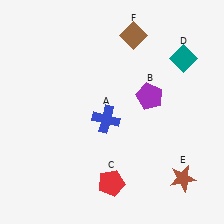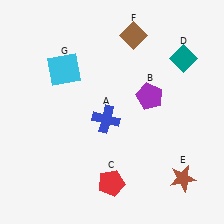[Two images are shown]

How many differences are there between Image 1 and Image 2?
There is 1 difference between the two images.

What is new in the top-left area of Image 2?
A cyan square (G) was added in the top-left area of Image 2.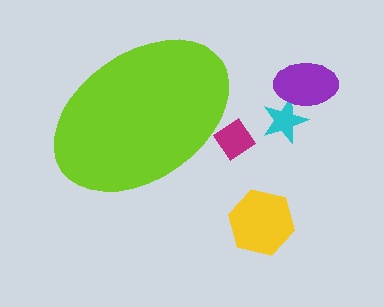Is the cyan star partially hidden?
No, the cyan star is fully visible.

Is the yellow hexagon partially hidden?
No, the yellow hexagon is fully visible.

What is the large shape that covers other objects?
A lime ellipse.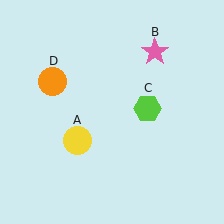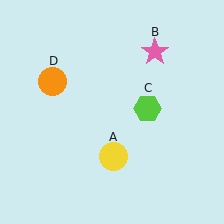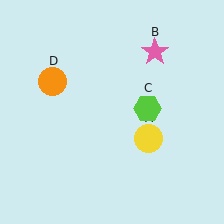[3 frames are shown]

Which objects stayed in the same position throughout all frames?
Pink star (object B) and lime hexagon (object C) and orange circle (object D) remained stationary.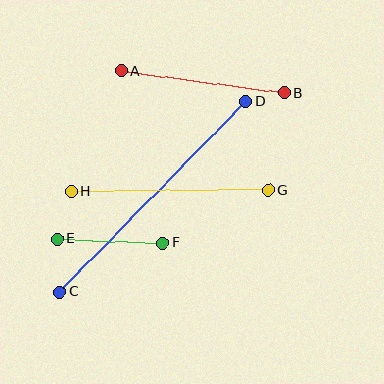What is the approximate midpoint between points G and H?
The midpoint is at approximately (170, 191) pixels.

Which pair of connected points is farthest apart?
Points C and D are farthest apart.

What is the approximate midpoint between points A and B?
The midpoint is at approximately (202, 82) pixels.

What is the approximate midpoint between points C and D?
The midpoint is at approximately (153, 197) pixels.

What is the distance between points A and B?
The distance is approximately 165 pixels.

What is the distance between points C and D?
The distance is approximately 267 pixels.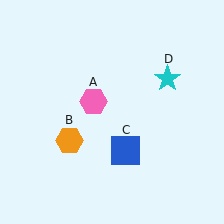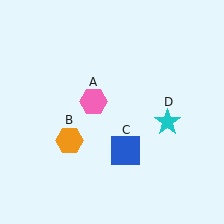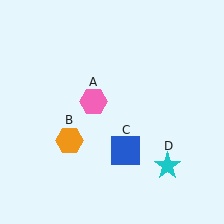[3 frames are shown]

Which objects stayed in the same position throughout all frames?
Pink hexagon (object A) and orange hexagon (object B) and blue square (object C) remained stationary.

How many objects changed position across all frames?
1 object changed position: cyan star (object D).